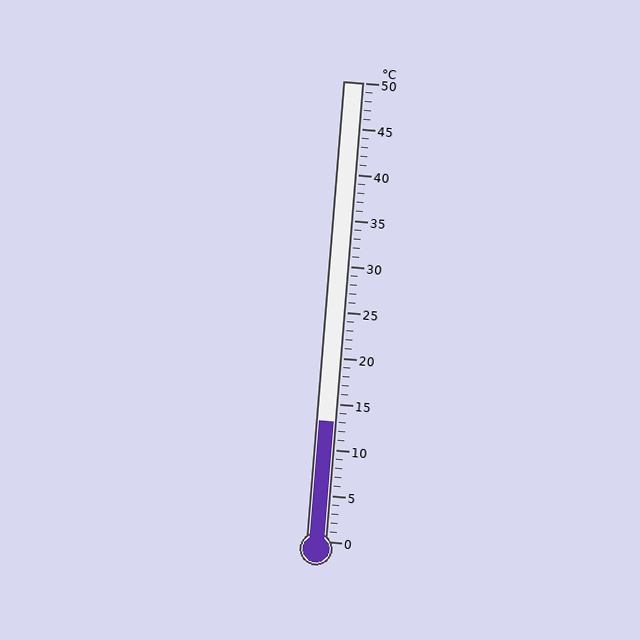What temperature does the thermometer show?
The thermometer shows approximately 13°C.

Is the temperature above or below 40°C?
The temperature is below 40°C.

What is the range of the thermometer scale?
The thermometer scale ranges from 0°C to 50°C.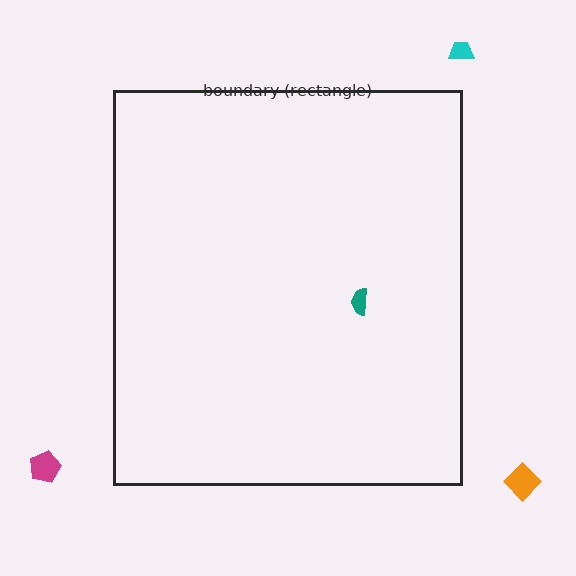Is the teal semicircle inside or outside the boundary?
Inside.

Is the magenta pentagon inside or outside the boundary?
Outside.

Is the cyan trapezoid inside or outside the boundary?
Outside.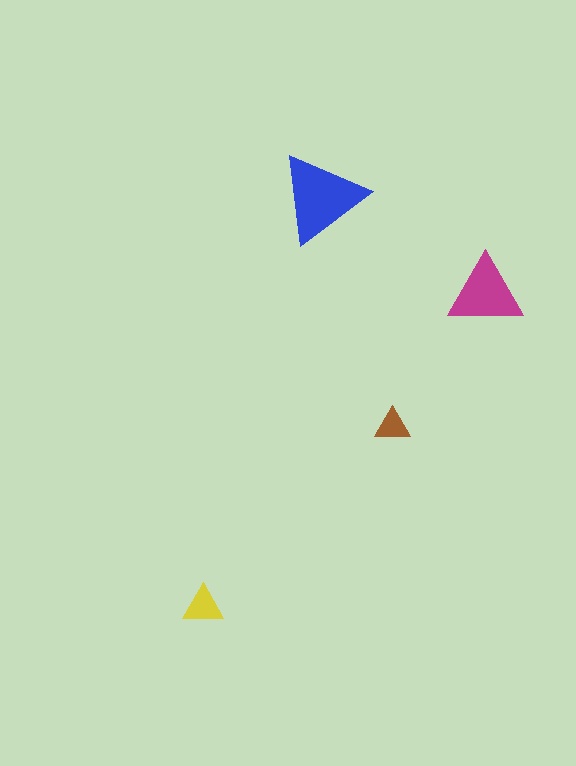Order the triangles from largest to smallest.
the blue one, the magenta one, the yellow one, the brown one.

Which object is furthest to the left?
The yellow triangle is leftmost.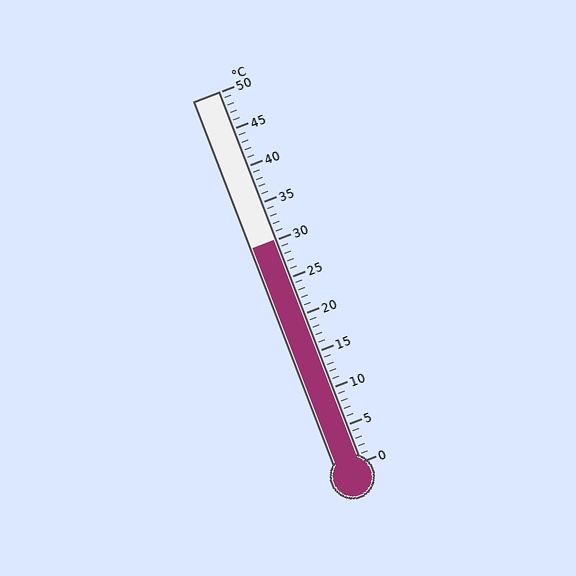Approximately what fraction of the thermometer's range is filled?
The thermometer is filled to approximately 60% of its range.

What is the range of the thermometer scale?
The thermometer scale ranges from 0°C to 50°C.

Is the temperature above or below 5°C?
The temperature is above 5°C.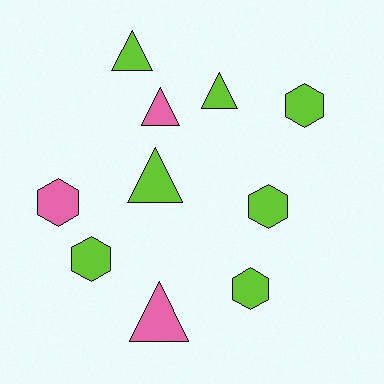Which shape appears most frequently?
Triangle, with 5 objects.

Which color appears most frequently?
Lime, with 7 objects.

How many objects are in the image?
There are 10 objects.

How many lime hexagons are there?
There are 4 lime hexagons.